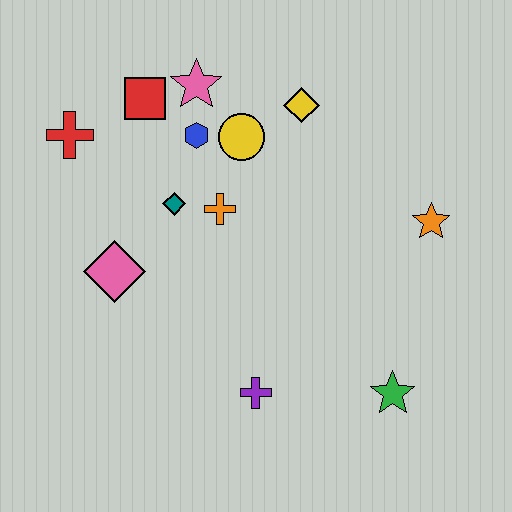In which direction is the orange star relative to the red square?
The orange star is to the right of the red square.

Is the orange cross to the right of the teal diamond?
Yes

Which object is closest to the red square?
The pink star is closest to the red square.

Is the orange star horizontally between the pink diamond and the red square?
No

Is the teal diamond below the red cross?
Yes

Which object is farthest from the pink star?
The green star is farthest from the pink star.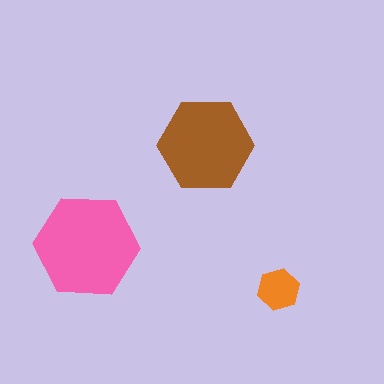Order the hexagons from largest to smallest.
the pink one, the brown one, the orange one.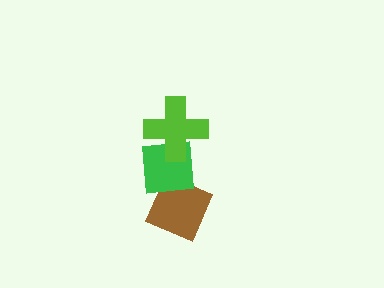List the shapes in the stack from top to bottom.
From top to bottom: the lime cross, the green square, the brown diamond.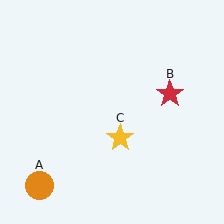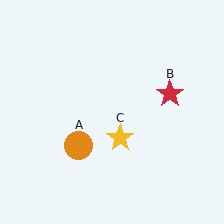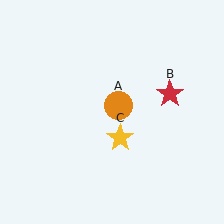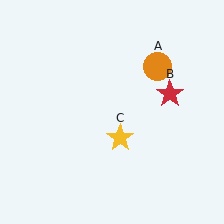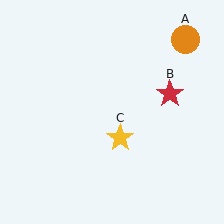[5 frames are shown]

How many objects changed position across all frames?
1 object changed position: orange circle (object A).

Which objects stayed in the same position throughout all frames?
Red star (object B) and yellow star (object C) remained stationary.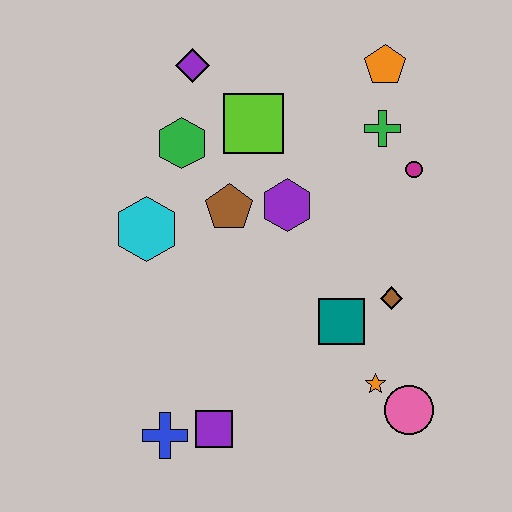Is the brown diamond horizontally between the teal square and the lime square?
No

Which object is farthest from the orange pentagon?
The blue cross is farthest from the orange pentagon.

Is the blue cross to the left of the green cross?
Yes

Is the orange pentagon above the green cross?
Yes